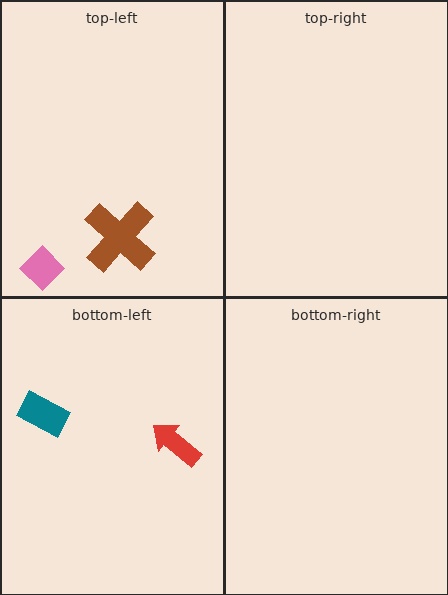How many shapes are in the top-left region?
2.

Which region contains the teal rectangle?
The bottom-left region.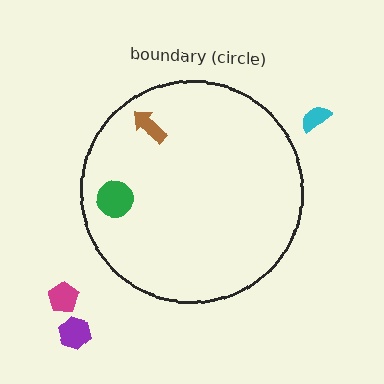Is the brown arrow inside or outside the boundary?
Inside.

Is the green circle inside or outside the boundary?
Inside.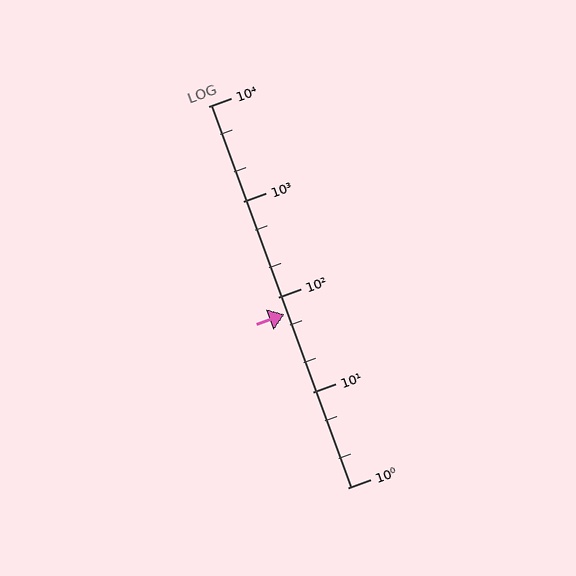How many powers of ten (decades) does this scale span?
The scale spans 4 decades, from 1 to 10000.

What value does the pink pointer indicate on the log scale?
The pointer indicates approximately 65.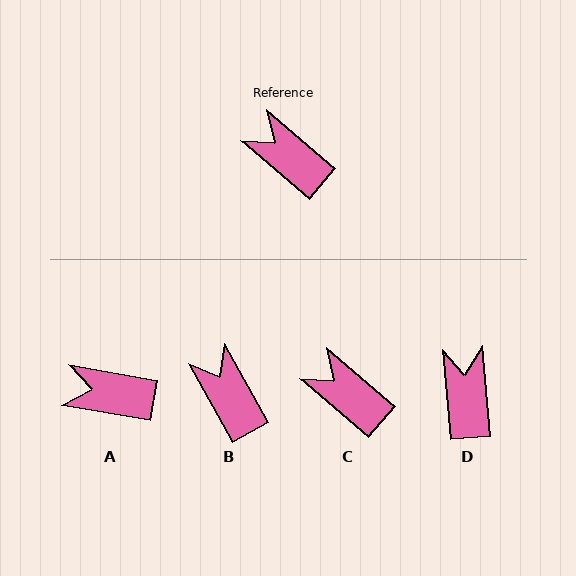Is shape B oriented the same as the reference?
No, it is off by about 20 degrees.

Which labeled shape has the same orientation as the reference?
C.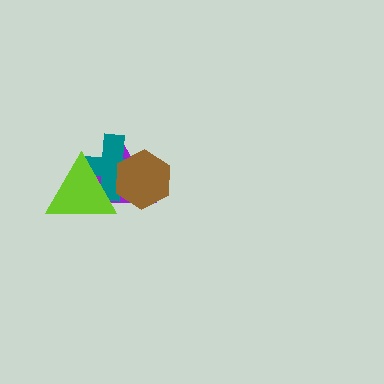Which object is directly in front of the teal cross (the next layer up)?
The brown hexagon is directly in front of the teal cross.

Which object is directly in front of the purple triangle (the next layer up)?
The teal cross is directly in front of the purple triangle.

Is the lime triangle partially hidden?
No, no other shape covers it.